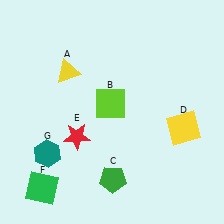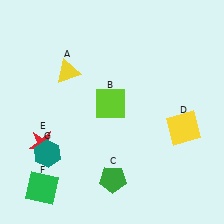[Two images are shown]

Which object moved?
The red star (E) moved left.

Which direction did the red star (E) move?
The red star (E) moved left.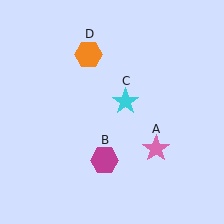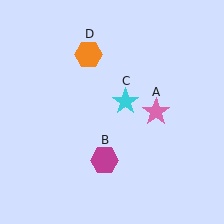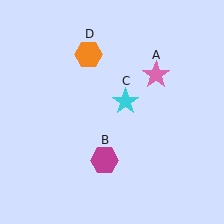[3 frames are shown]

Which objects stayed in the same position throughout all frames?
Magenta hexagon (object B) and cyan star (object C) and orange hexagon (object D) remained stationary.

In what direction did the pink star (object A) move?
The pink star (object A) moved up.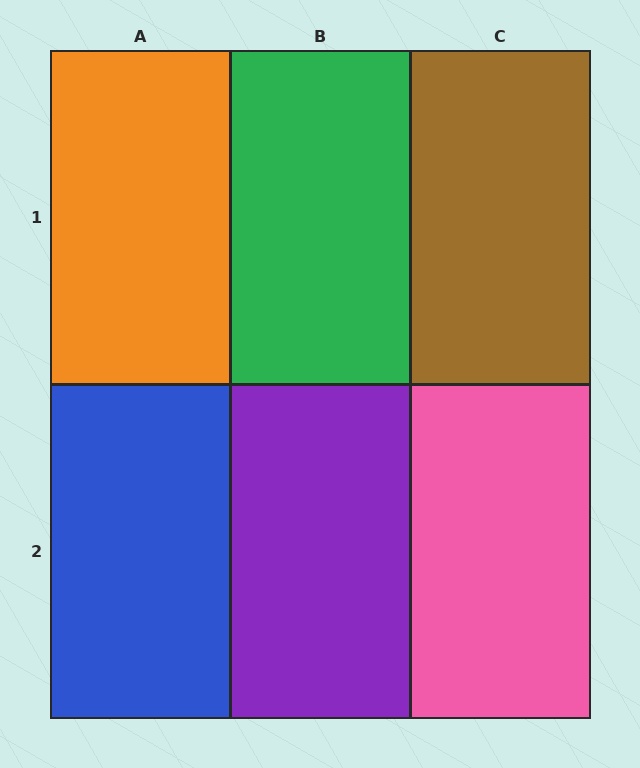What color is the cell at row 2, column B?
Purple.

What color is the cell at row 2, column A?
Blue.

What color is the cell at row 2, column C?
Pink.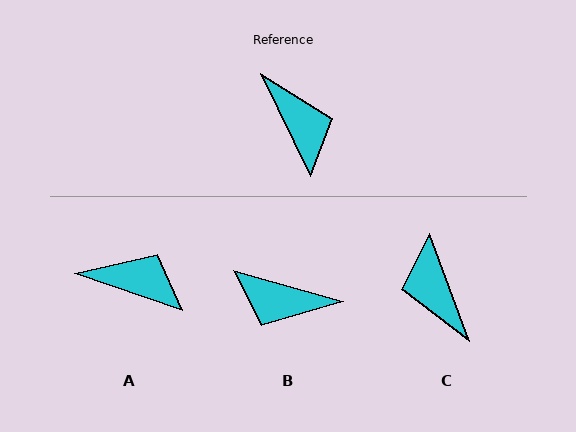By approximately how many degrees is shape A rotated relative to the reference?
Approximately 45 degrees counter-clockwise.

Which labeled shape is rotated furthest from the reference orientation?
C, about 175 degrees away.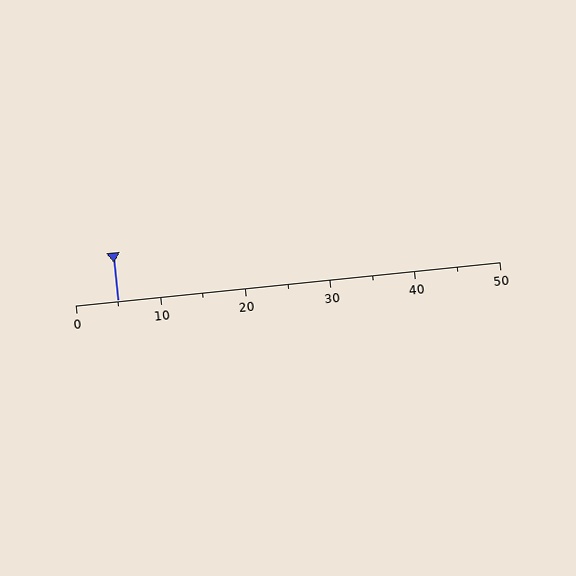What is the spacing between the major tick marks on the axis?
The major ticks are spaced 10 apart.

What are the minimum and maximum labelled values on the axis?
The axis runs from 0 to 50.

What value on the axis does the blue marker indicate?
The marker indicates approximately 5.